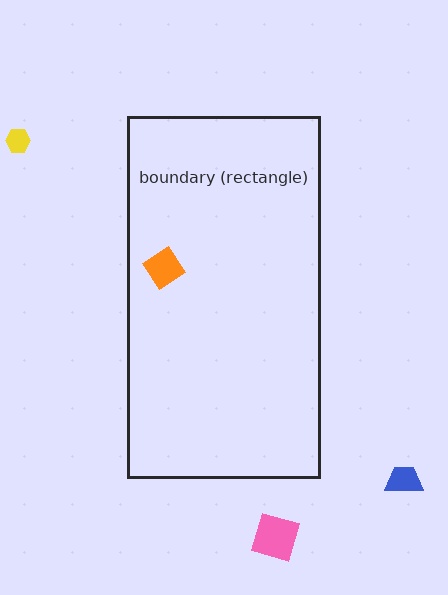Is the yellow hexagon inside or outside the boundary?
Outside.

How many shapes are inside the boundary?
1 inside, 3 outside.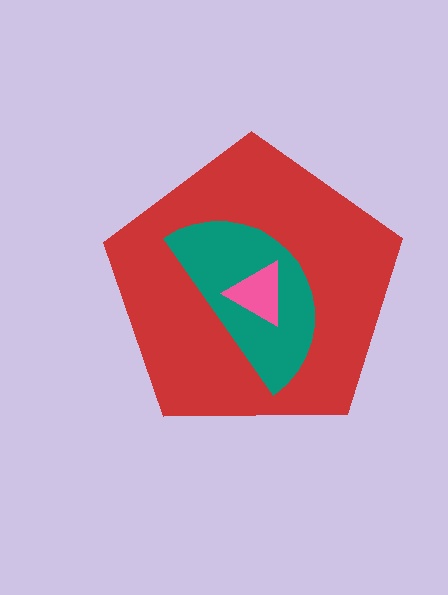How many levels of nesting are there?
3.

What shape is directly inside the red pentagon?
The teal semicircle.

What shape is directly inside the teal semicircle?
The pink triangle.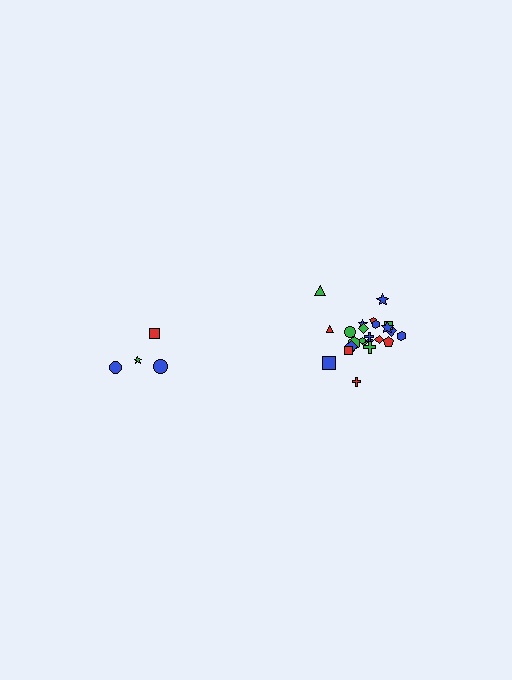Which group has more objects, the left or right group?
The right group.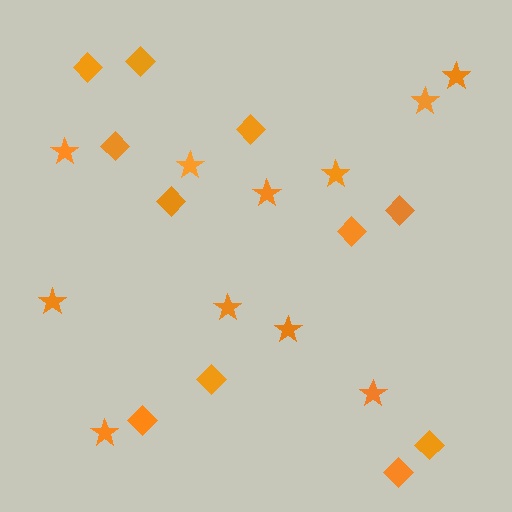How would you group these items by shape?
There are 2 groups: one group of diamonds (11) and one group of stars (11).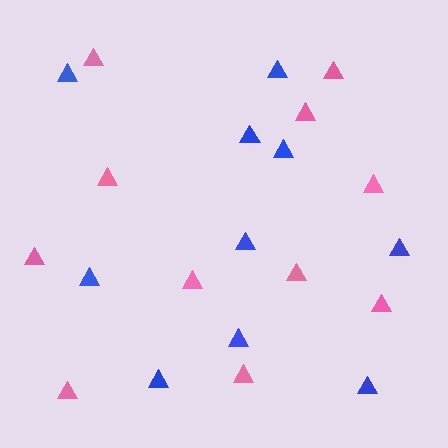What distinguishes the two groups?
There are 2 groups: one group of pink triangles (11) and one group of blue triangles (10).